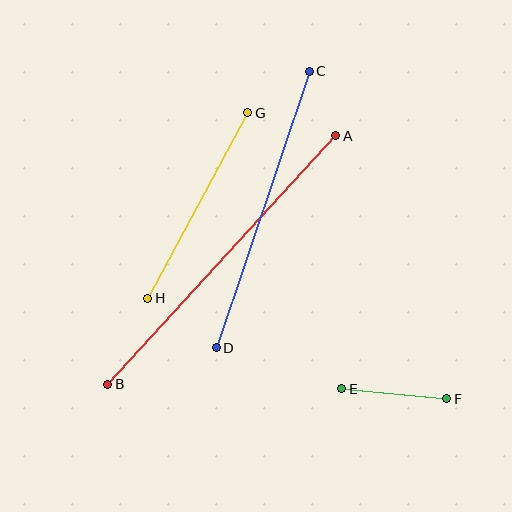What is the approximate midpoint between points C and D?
The midpoint is at approximately (263, 210) pixels.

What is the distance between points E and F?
The distance is approximately 105 pixels.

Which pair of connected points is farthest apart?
Points A and B are farthest apart.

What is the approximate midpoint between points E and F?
The midpoint is at approximately (394, 394) pixels.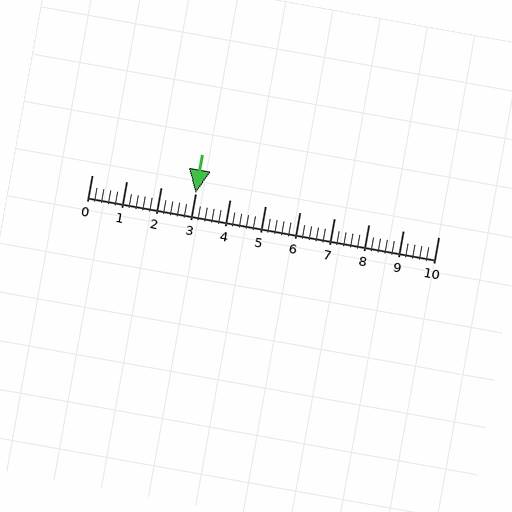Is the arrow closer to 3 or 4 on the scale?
The arrow is closer to 3.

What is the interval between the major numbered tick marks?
The major tick marks are spaced 1 units apart.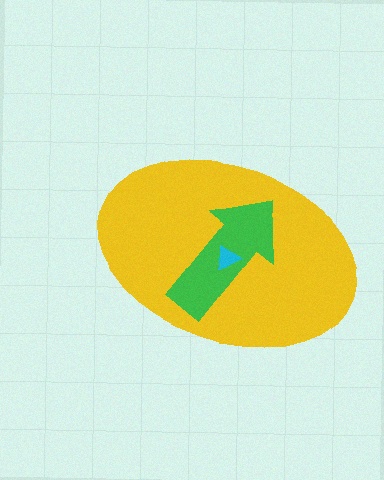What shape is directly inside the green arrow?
The cyan triangle.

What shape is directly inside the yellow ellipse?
The green arrow.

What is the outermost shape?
The yellow ellipse.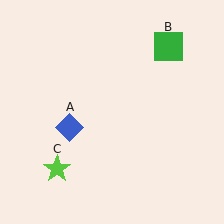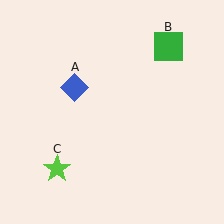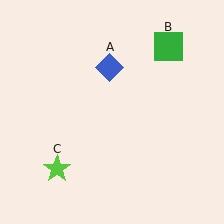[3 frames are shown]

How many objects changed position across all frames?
1 object changed position: blue diamond (object A).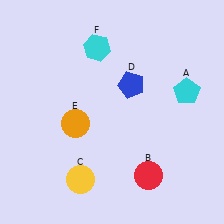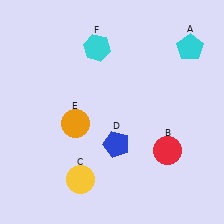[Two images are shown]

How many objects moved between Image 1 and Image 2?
3 objects moved between the two images.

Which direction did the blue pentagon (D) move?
The blue pentagon (D) moved down.